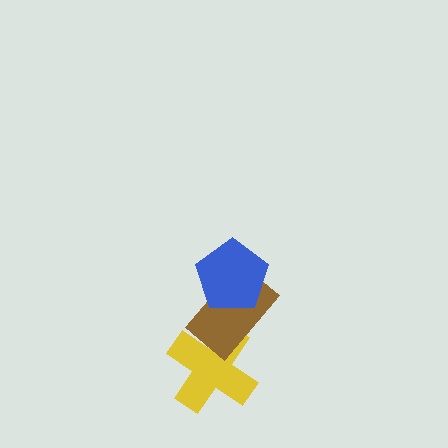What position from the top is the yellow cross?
The yellow cross is 3rd from the top.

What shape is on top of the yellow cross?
The brown rectangle is on top of the yellow cross.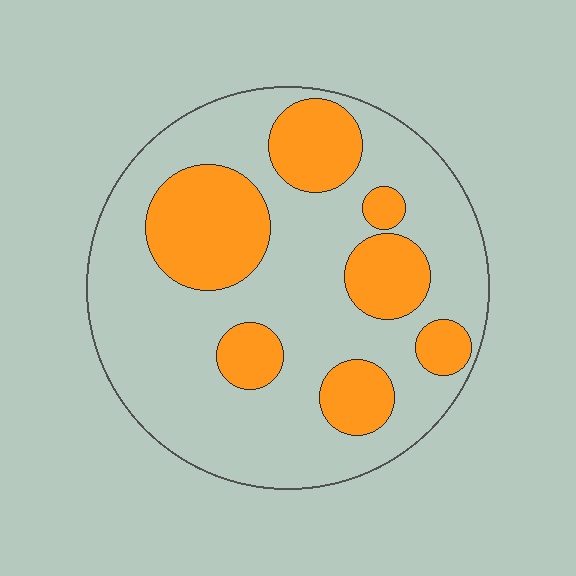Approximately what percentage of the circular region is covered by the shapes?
Approximately 30%.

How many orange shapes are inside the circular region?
7.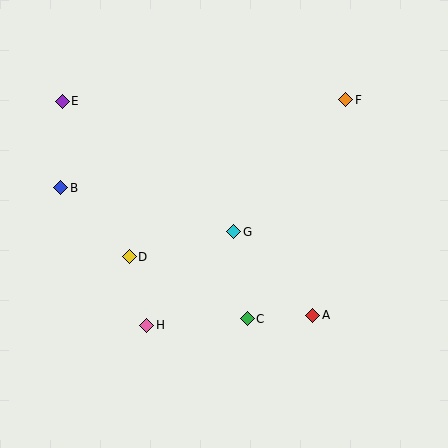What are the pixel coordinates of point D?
Point D is at (129, 257).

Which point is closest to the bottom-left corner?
Point H is closest to the bottom-left corner.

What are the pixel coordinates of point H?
Point H is at (147, 325).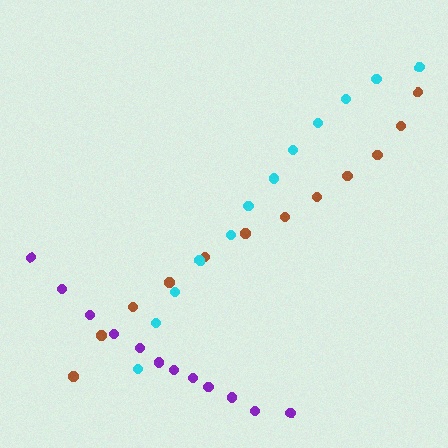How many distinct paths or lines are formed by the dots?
There are 3 distinct paths.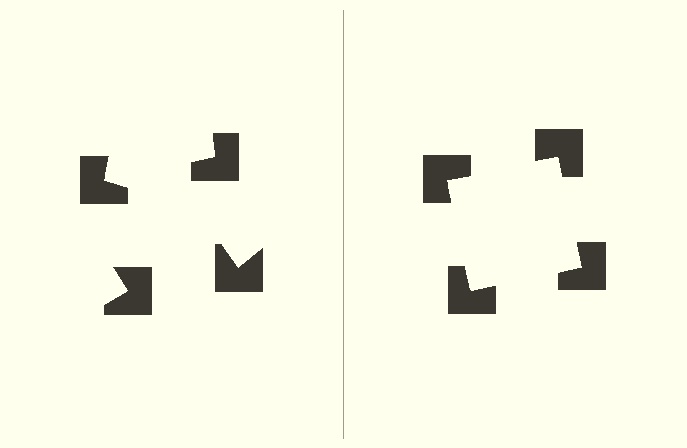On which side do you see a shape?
An illusory square appears on the right side. On the left side the wedge cuts are rotated, so no coherent shape forms.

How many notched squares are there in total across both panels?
8 — 4 on each side.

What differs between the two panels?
The notched squares are positioned identically on both sides; only the wedge orientations differ. On the right they align to a square; on the left they are misaligned.